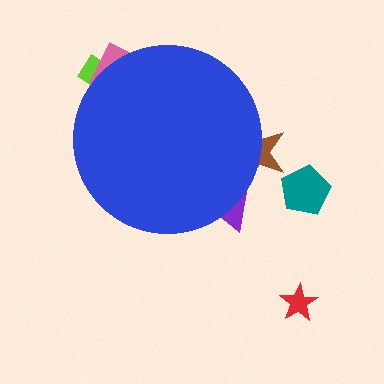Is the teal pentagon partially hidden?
No, the teal pentagon is fully visible.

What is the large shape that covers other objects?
A blue circle.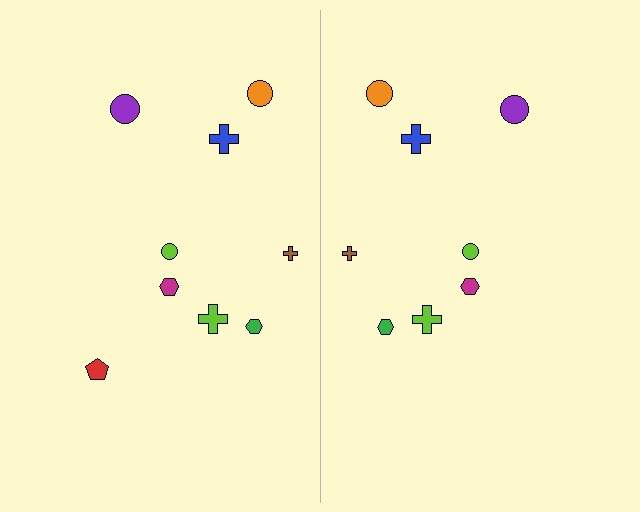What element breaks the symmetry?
A red pentagon is missing from the right side.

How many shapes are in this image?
There are 17 shapes in this image.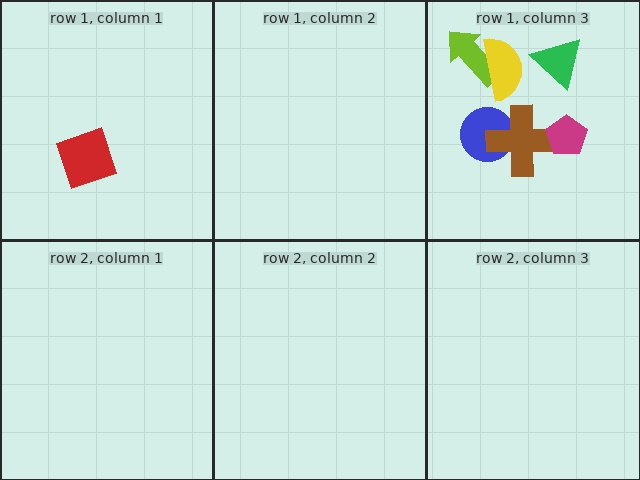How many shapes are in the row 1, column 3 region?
6.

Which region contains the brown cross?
The row 1, column 3 region.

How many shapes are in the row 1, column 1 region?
1.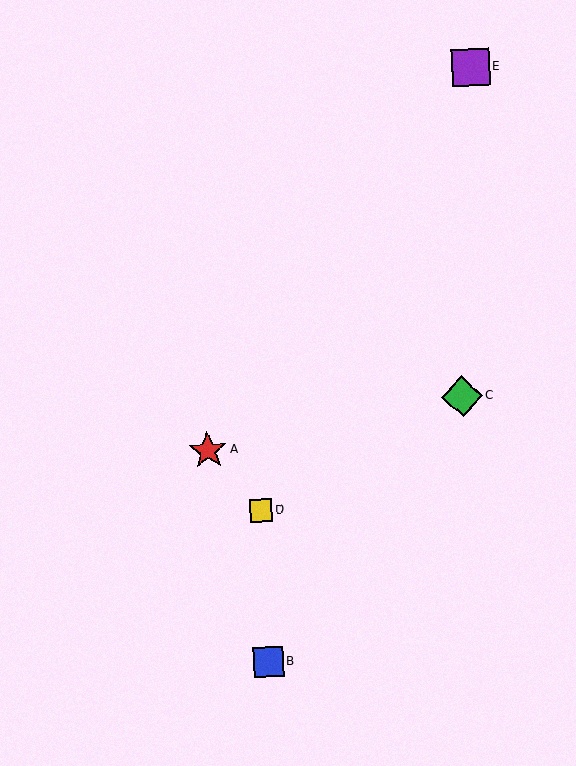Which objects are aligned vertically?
Objects B, D are aligned vertically.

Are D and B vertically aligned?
Yes, both are at x≈261.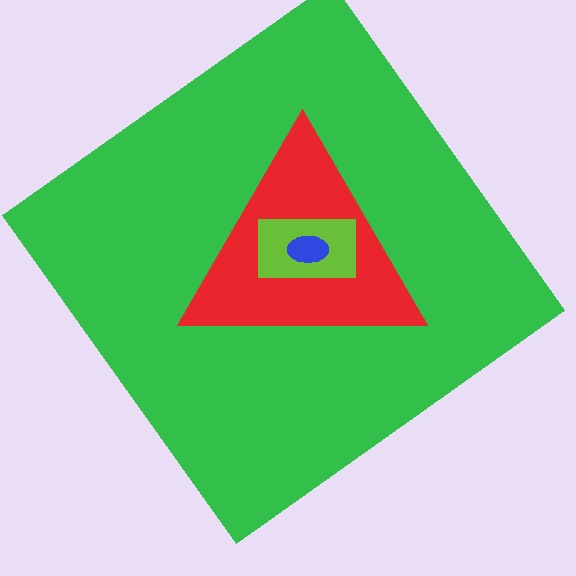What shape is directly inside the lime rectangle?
The blue ellipse.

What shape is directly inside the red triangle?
The lime rectangle.